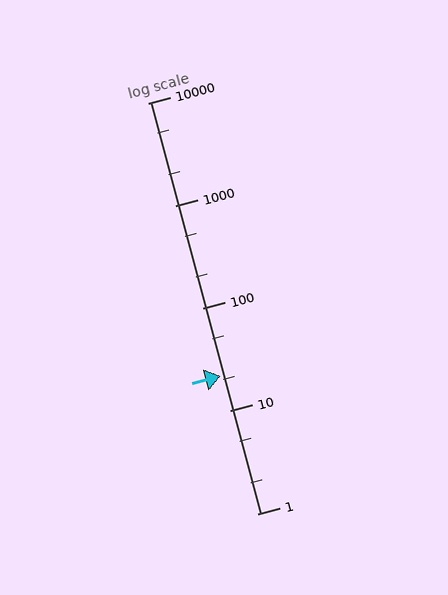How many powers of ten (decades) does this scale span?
The scale spans 4 decades, from 1 to 10000.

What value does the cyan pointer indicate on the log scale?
The pointer indicates approximately 22.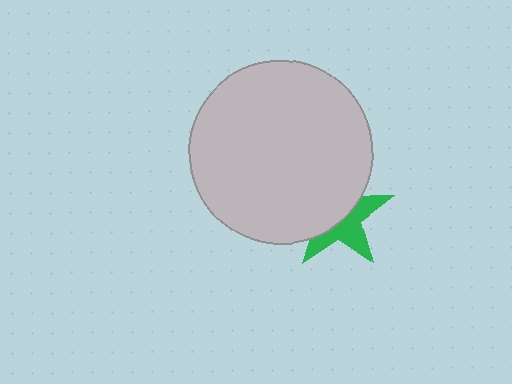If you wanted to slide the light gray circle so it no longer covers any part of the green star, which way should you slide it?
Slide it toward the upper-left — that is the most direct way to separate the two shapes.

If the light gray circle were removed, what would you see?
You would see the complete green star.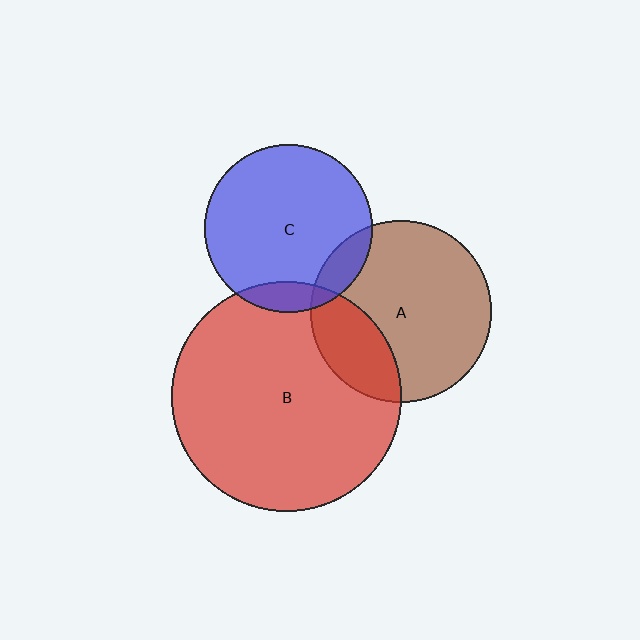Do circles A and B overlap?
Yes.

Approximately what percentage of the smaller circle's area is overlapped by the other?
Approximately 25%.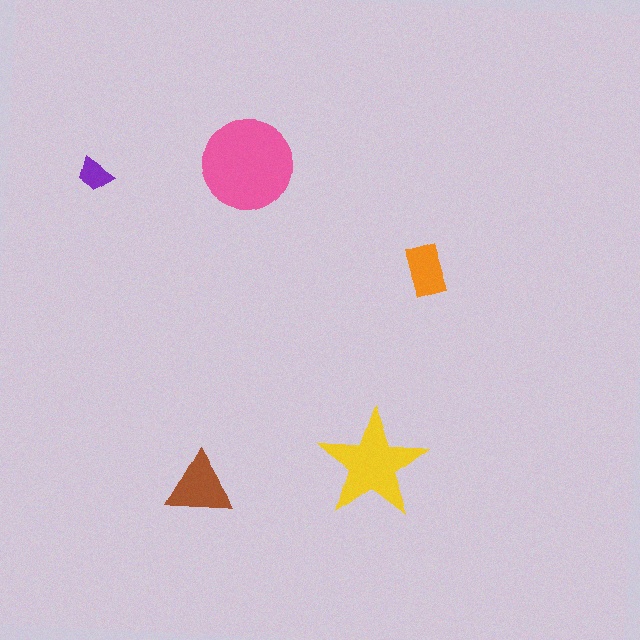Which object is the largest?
The pink circle.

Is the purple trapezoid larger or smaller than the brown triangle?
Smaller.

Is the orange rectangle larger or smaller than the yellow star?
Smaller.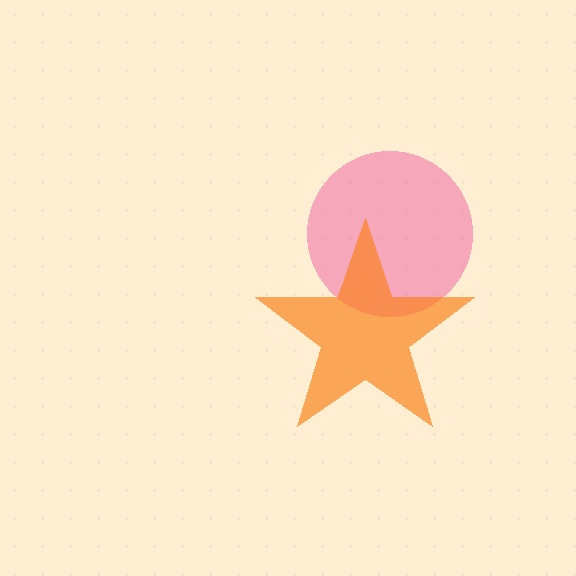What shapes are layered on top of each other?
The layered shapes are: a pink circle, an orange star.